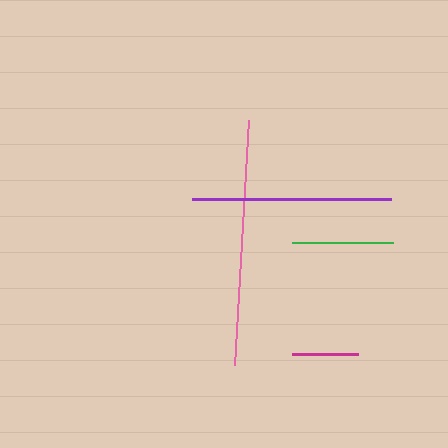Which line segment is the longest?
The pink line is the longest at approximately 246 pixels.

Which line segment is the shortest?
The magenta line is the shortest at approximately 66 pixels.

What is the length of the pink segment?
The pink segment is approximately 246 pixels long.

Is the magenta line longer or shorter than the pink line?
The pink line is longer than the magenta line.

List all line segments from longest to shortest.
From longest to shortest: pink, purple, green, magenta.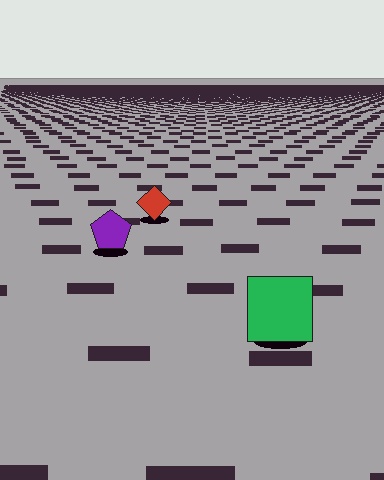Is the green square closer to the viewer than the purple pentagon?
Yes. The green square is closer — you can tell from the texture gradient: the ground texture is coarser near it.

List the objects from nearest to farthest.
From nearest to farthest: the green square, the purple pentagon, the red diamond.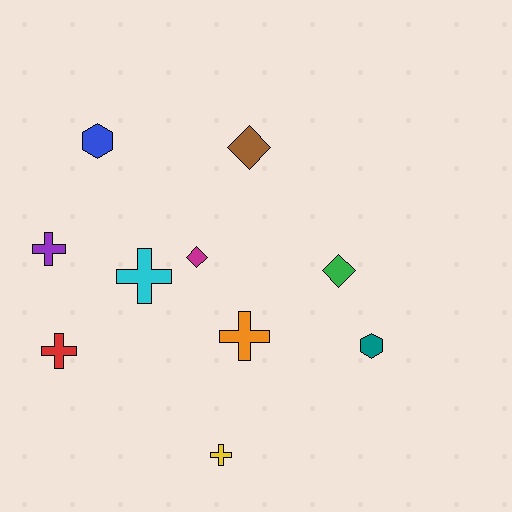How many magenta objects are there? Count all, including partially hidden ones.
There is 1 magenta object.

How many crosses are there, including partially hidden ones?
There are 5 crosses.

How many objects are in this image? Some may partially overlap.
There are 10 objects.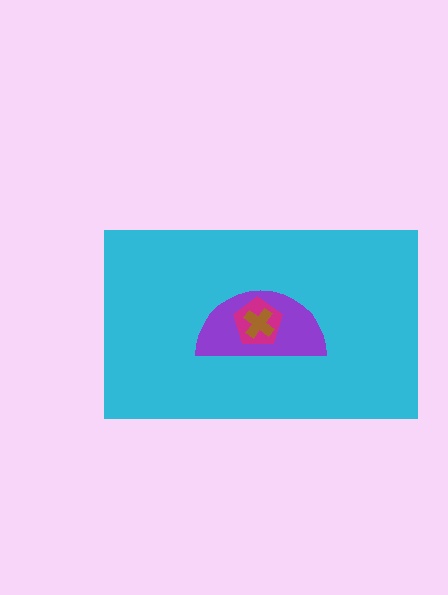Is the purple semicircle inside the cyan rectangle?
Yes.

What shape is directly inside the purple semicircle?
The magenta pentagon.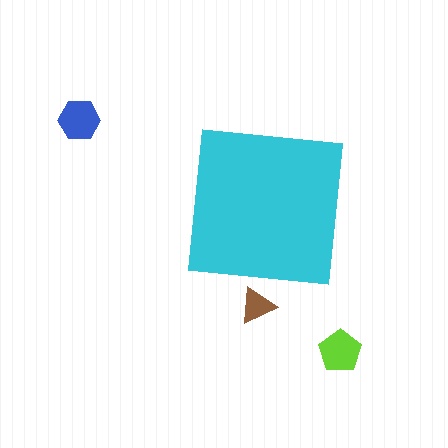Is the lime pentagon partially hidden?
No, the lime pentagon is fully visible.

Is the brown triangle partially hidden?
Yes, the brown triangle is partially hidden behind the cyan square.